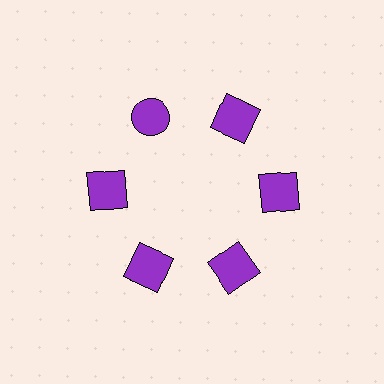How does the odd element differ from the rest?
It has a different shape: circle instead of square.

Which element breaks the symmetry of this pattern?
The purple circle at roughly the 11 o'clock position breaks the symmetry. All other shapes are purple squares.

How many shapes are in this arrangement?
There are 6 shapes arranged in a ring pattern.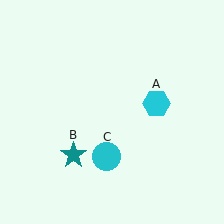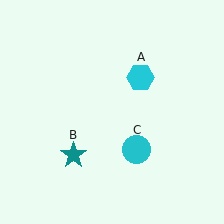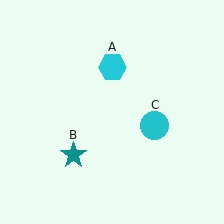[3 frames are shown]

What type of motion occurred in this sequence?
The cyan hexagon (object A), cyan circle (object C) rotated counterclockwise around the center of the scene.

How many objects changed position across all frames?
2 objects changed position: cyan hexagon (object A), cyan circle (object C).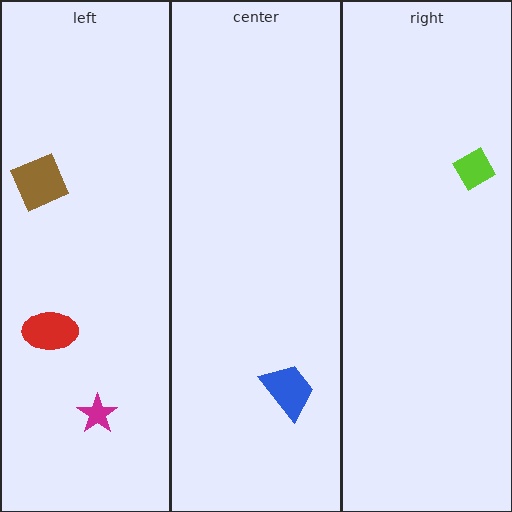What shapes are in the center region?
The blue trapezoid.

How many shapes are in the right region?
1.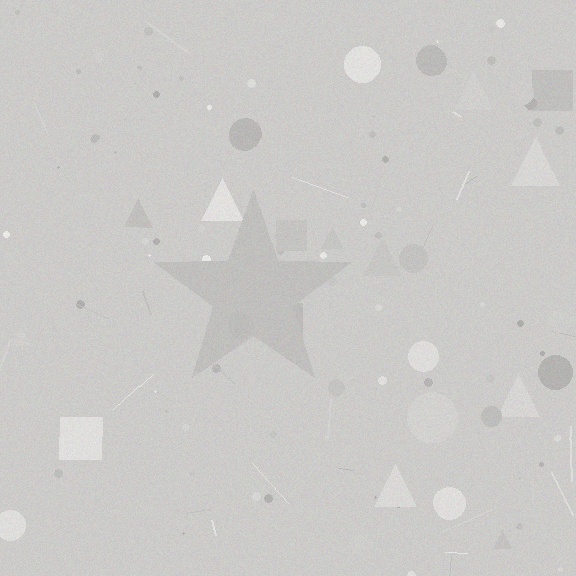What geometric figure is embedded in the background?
A star is embedded in the background.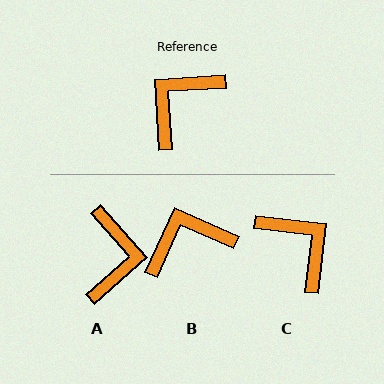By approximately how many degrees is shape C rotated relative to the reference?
Approximately 100 degrees clockwise.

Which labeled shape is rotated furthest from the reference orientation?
A, about 142 degrees away.